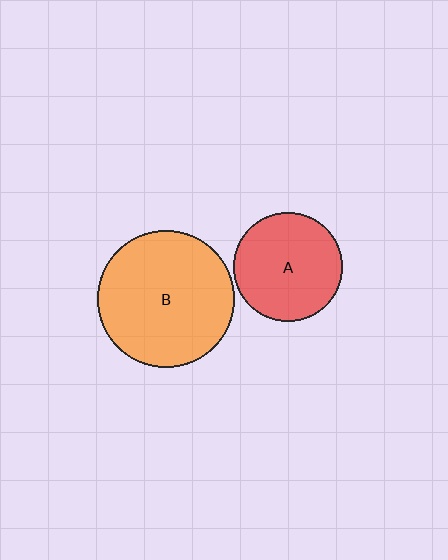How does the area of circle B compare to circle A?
Approximately 1.6 times.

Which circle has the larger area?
Circle B (orange).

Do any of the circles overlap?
No, none of the circles overlap.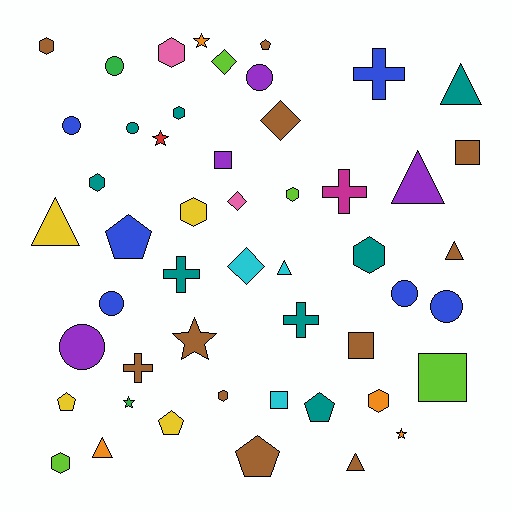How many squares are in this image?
There are 5 squares.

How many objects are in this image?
There are 50 objects.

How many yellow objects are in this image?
There are 4 yellow objects.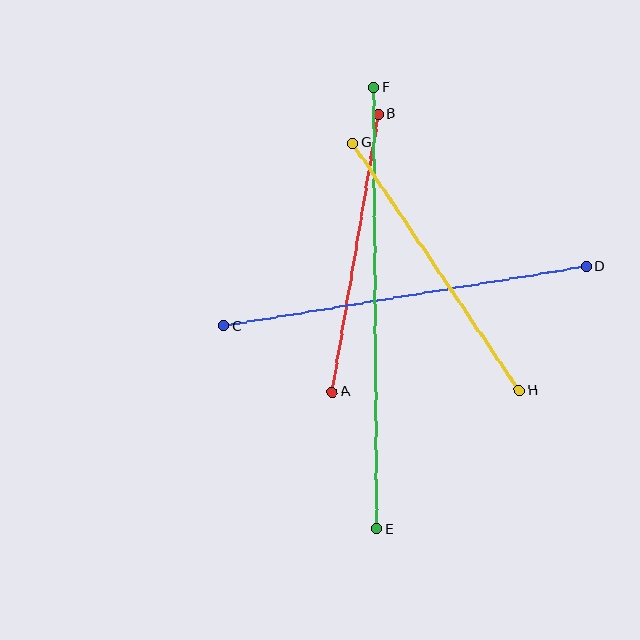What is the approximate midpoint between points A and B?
The midpoint is at approximately (355, 253) pixels.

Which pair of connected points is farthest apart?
Points E and F are farthest apart.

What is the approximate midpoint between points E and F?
The midpoint is at approximately (376, 308) pixels.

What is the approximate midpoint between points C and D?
The midpoint is at approximately (405, 296) pixels.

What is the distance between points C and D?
The distance is approximately 368 pixels.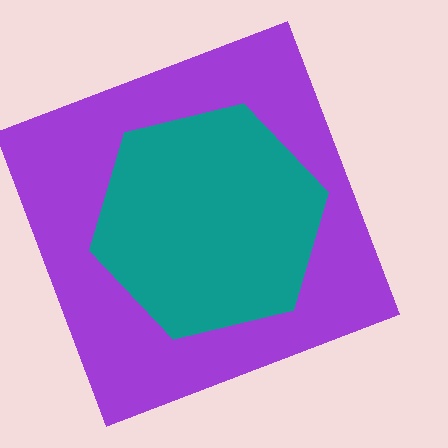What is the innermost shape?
The teal hexagon.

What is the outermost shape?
The purple square.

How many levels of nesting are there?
2.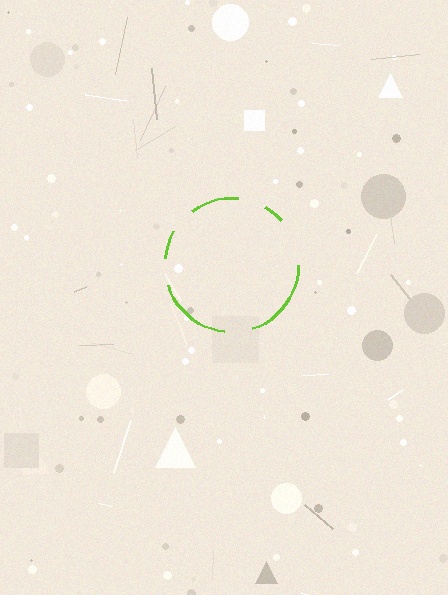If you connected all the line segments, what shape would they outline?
They would outline a circle.